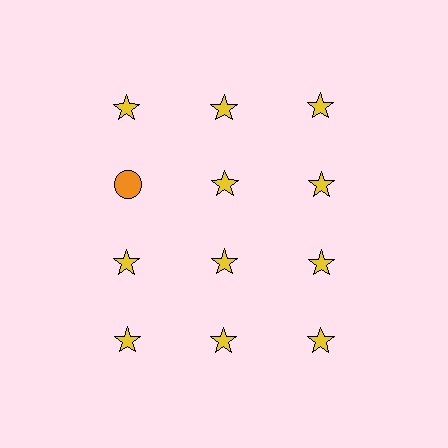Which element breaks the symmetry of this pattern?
The orange circle in the second row, leftmost column breaks the symmetry. All other shapes are yellow stars.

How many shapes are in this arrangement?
There are 12 shapes arranged in a grid pattern.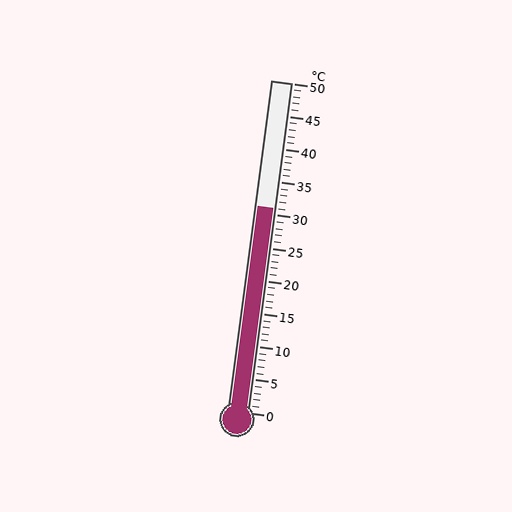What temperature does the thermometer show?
The thermometer shows approximately 31°C.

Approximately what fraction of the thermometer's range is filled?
The thermometer is filled to approximately 60% of its range.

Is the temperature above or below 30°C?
The temperature is above 30°C.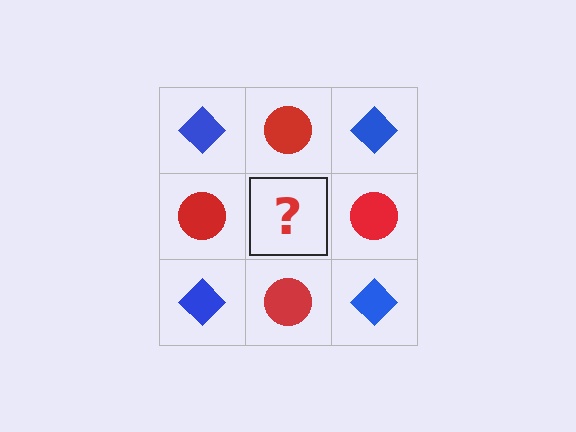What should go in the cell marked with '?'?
The missing cell should contain a blue diamond.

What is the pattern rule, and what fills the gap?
The rule is that it alternates blue diamond and red circle in a checkerboard pattern. The gap should be filled with a blue diamond.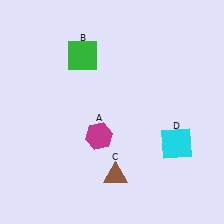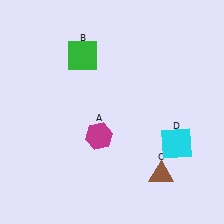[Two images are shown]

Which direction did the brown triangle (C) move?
The brown triangle (C) moved right.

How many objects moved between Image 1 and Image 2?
1 object moved between the two images.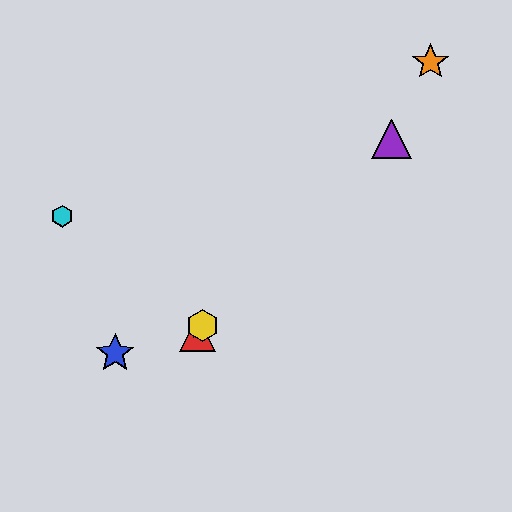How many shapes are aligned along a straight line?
3 shapes (the red triangle, the green star, the yellow hexagon) are aligned along a straight line.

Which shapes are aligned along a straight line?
The red triangle, the green star, the yellow hexagon are aligned along a straight line.